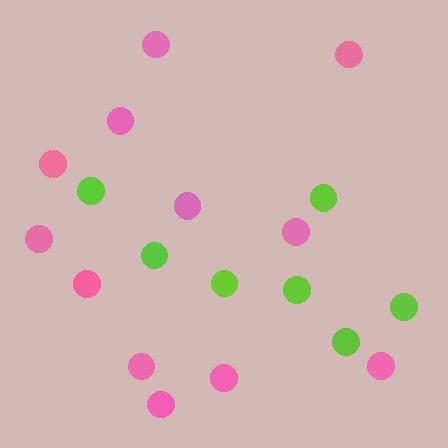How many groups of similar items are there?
There are 2 groups: one group of lime circles (7) and one group of pink circles (12).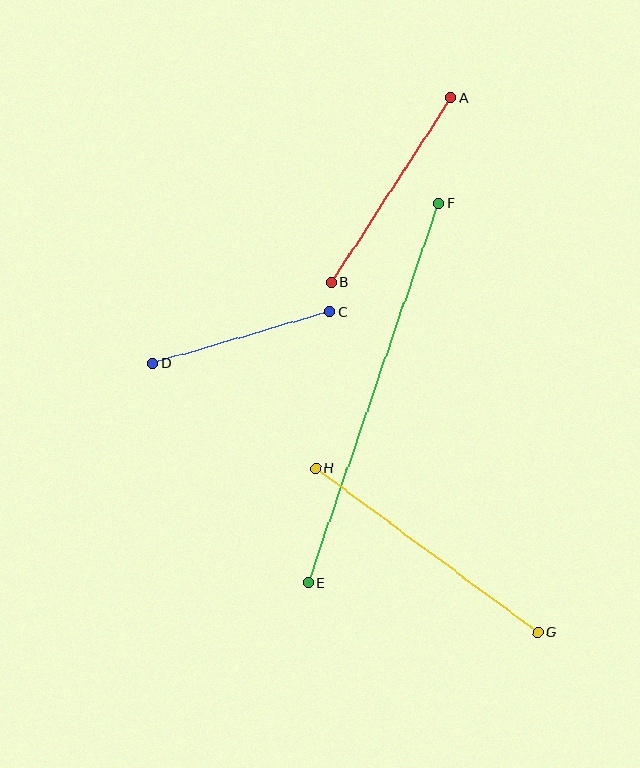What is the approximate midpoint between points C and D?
The midpoint is at approximately (242, 338) pixels.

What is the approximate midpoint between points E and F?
The midpoint is at approximately (374, 393) pixels.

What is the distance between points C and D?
The distance is approximately 184 pixels.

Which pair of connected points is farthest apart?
Points E and F are farthest apart.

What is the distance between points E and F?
The distance is approximately 401 pixels.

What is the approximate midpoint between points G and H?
The midpoint is at approximately (427, 550) pixels.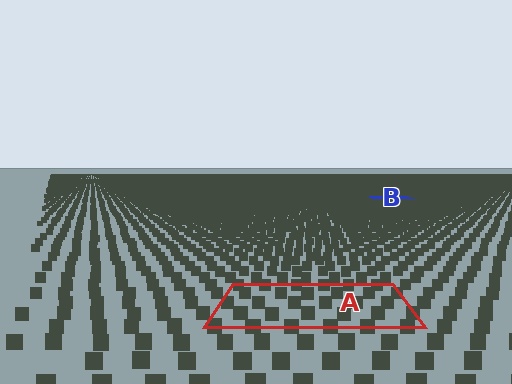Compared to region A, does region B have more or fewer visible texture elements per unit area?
Region B has more texture elements per unit area — they are packed more densely because it is farther away.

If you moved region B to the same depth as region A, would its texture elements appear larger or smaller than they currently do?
They would appear larger. At a closer depth, the same texture elements are projected at a bigger on-screen size.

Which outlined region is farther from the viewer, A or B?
Region B is farther from the viewer — the texture elements inside it appear smaller and more densely packed.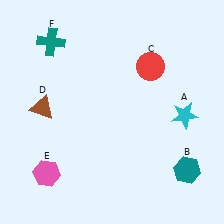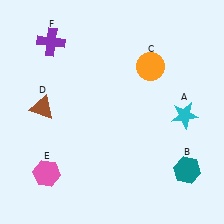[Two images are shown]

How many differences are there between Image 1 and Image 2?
There are 2 differences between the two images.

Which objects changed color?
C changed from red to orange. F changed from teal to purple.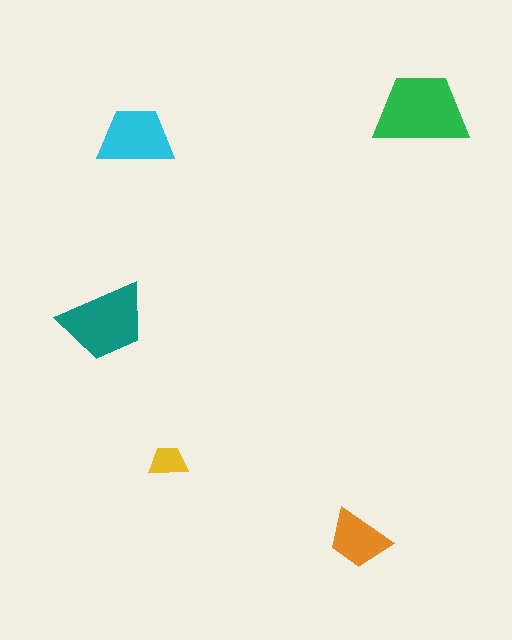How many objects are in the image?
There are 5 objects in the image.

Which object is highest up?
The green trapezoid is topmost.